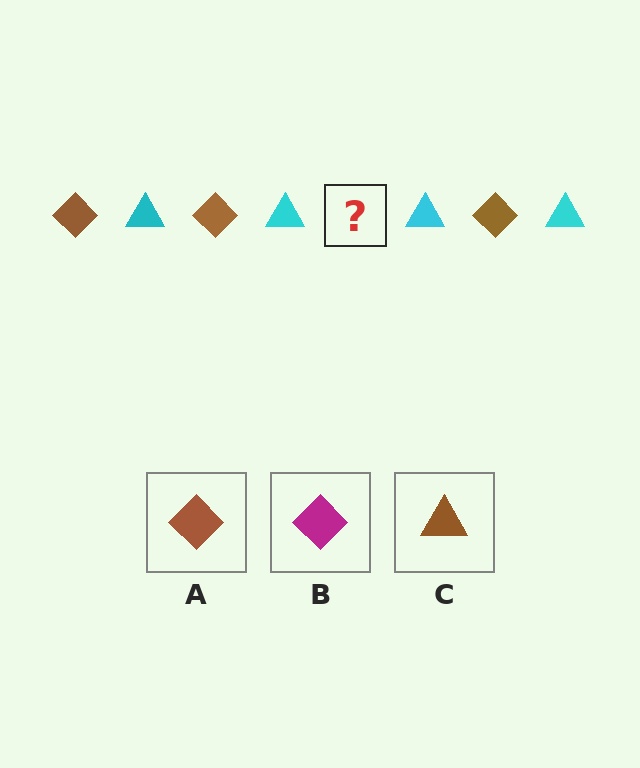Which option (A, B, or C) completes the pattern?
A.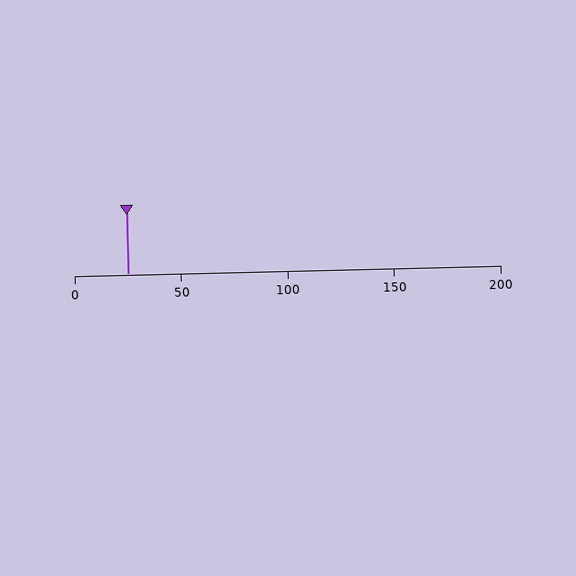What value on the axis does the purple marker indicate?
The marker indicates approximately 25.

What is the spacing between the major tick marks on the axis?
The major ticks are spaced 50 apart.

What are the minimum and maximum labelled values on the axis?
The axis runs from 0 to 200.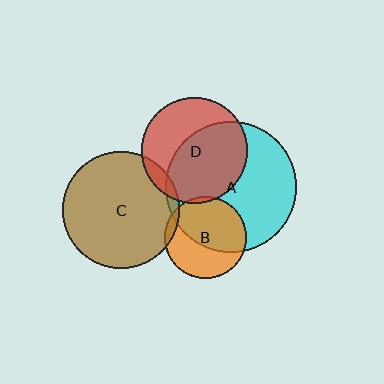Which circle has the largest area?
Circle A (cyan).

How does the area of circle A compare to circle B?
Approximately 2.6 times.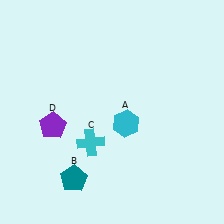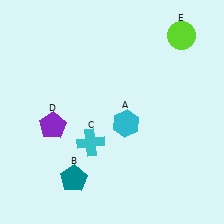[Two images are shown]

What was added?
A lime circle (E) was added in Image 2.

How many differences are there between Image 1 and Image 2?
There is 1 difference between the two images.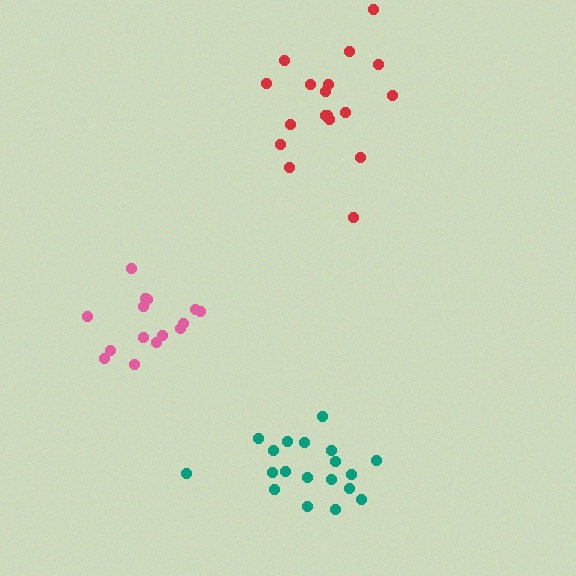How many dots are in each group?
Group 1: 19 dots, Group 2: 15 dots, Group 3: 18 dots (52 total).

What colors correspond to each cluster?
The clusters are colored: teal, pink, red.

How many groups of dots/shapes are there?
There are 3 groups.